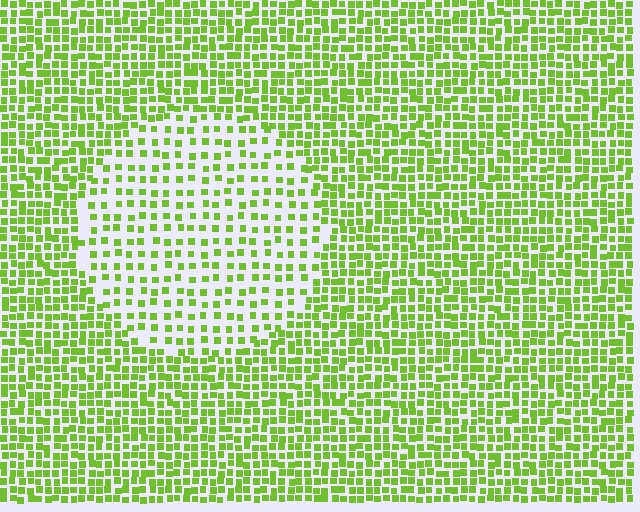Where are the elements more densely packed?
The elements are more densely packed outside the circle boundary.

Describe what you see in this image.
The image contains small lime elements arranged at two different densities. A circle-shaped region is visible where the elements are less densely packed than the surrounding area.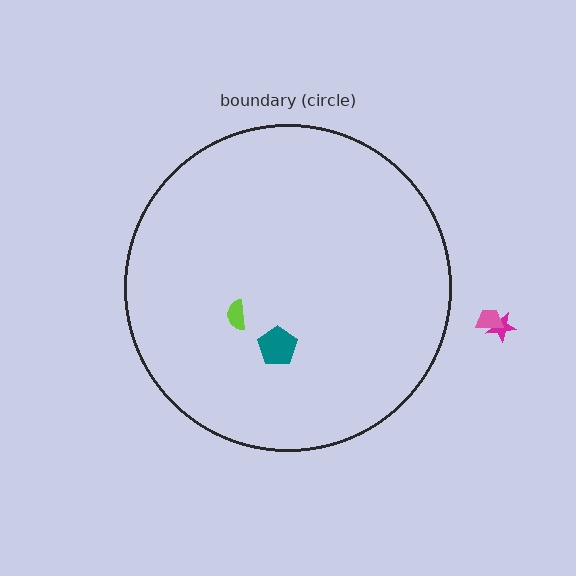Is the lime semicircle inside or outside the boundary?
Inside.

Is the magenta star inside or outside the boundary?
Outside.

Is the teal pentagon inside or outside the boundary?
Inside.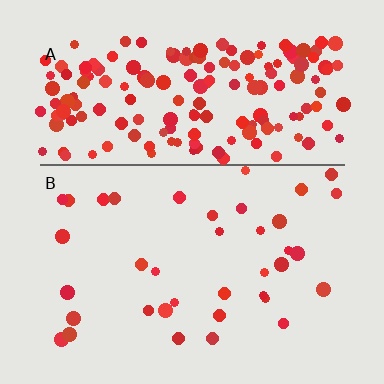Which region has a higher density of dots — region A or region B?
A (the top).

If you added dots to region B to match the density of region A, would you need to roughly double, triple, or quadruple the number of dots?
Approximately quadruple.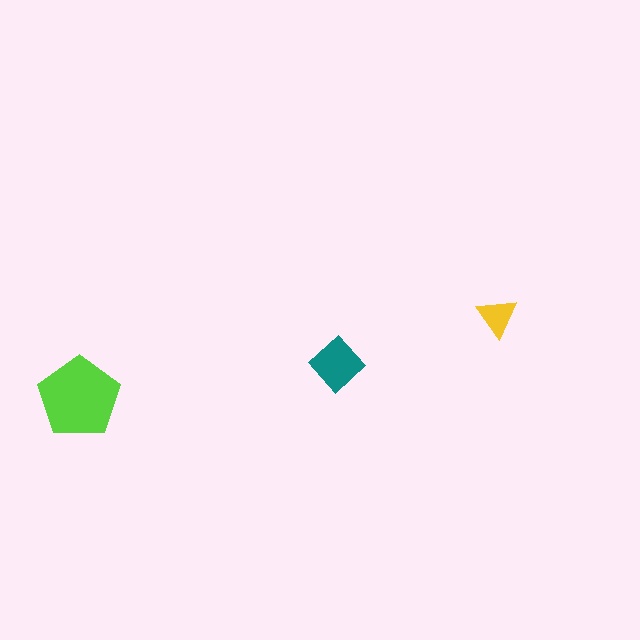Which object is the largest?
The lime pentagon.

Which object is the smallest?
The yellow triangle.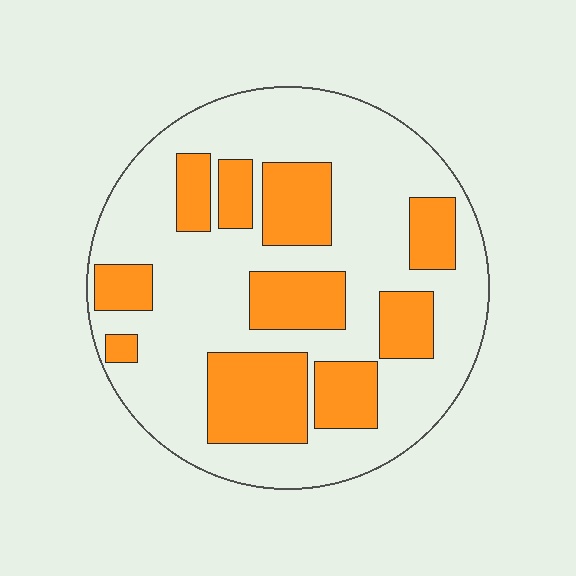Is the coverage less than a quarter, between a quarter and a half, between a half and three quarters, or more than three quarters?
Between a quarter and a half.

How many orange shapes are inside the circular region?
10.